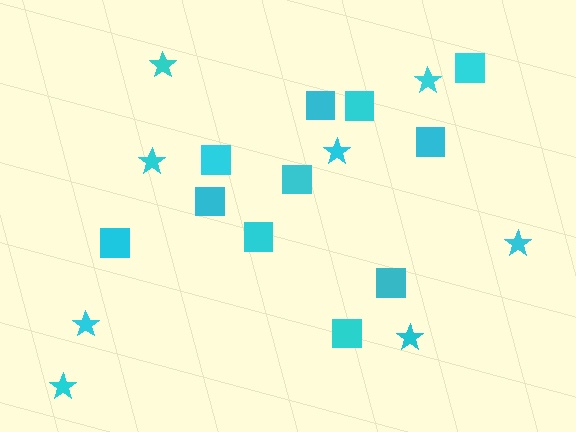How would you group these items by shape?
There are 2 groups: one group of squares (11) and one group of stars (8).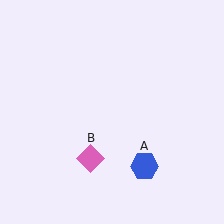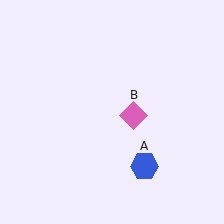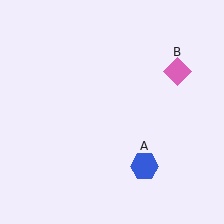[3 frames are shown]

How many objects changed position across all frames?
1 object changed position: pink diamond (object B).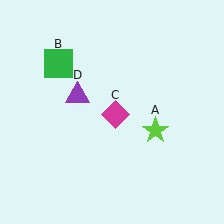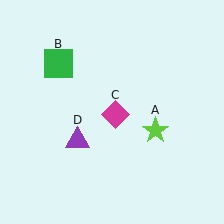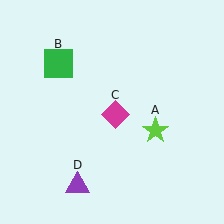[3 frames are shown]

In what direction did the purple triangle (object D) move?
The purple triangle (object D) moved down.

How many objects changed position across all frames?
1 object changed position: purple triangle (object D).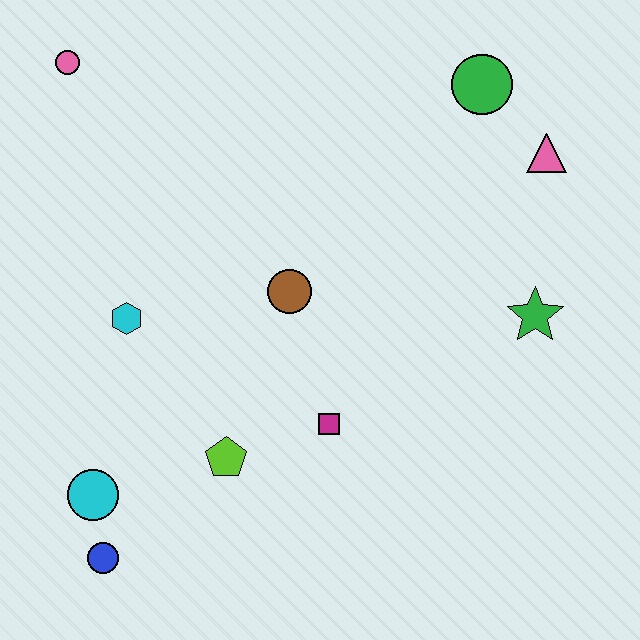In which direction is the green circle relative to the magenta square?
The green circle is above the magenta square.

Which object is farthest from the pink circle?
The green star is farthest from the pink circle.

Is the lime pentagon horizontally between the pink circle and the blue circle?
No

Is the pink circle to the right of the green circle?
No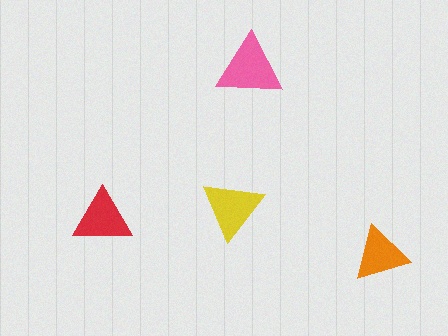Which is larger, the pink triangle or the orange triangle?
The pink one.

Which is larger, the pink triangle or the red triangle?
The pink one.